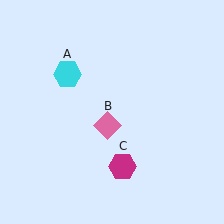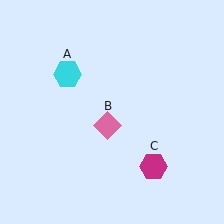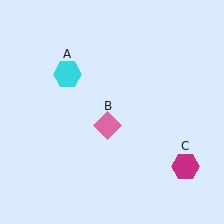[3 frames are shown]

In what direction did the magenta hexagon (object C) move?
The magenta hexagon (object C) moved right.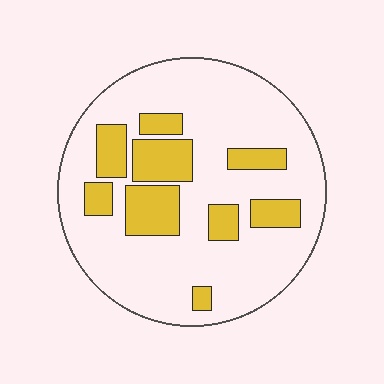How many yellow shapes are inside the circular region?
9.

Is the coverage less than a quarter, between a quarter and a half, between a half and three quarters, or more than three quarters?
Less than a quarter.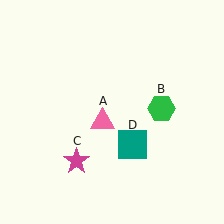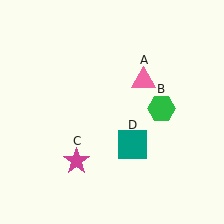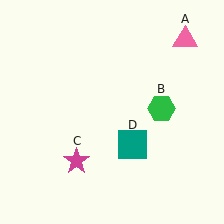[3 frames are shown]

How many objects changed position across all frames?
1 object changed position: pink triangle (object A).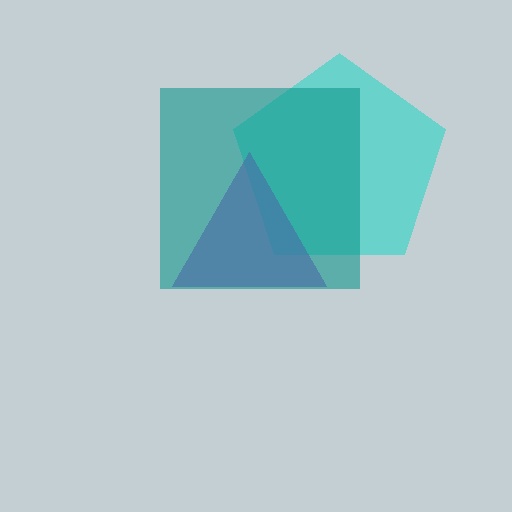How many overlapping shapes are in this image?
There are 3 overlapping shapes in the image.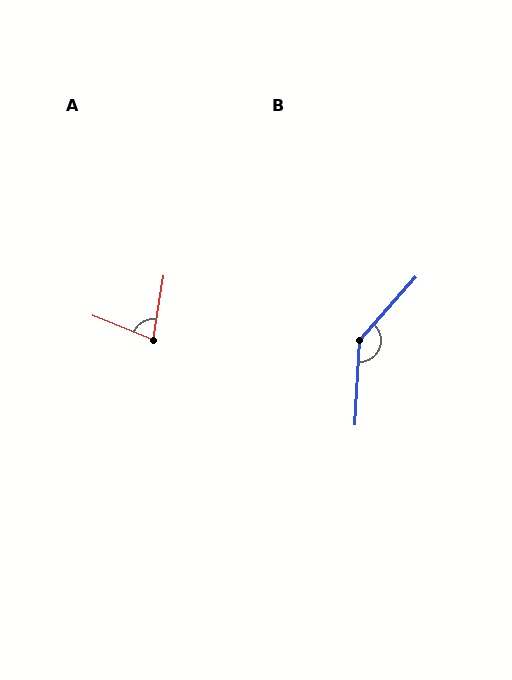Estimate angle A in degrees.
Approximately 77 degrees.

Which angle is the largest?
B, at approximately 141 degrees.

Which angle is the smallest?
A, at approximately 77 degrees.